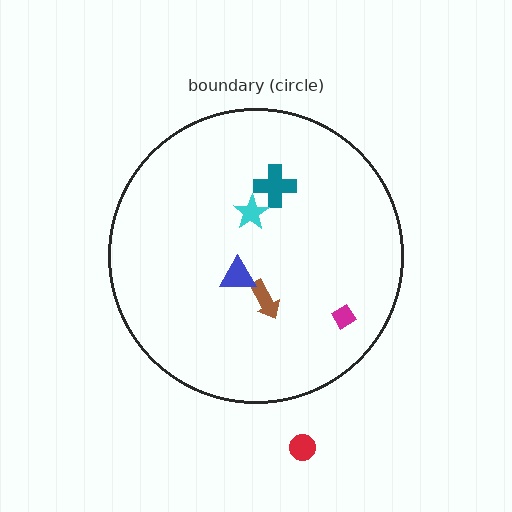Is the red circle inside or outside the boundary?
Outside.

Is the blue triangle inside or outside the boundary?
Inside.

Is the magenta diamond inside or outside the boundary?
Inside.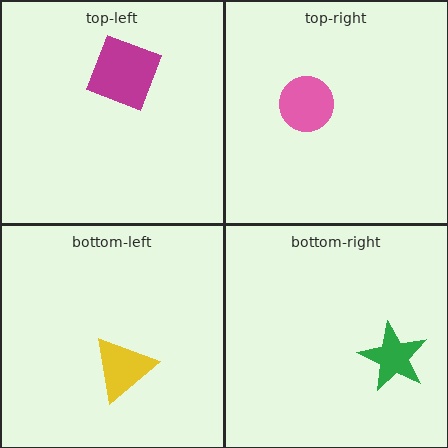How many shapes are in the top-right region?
1.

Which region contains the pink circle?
The top-right region.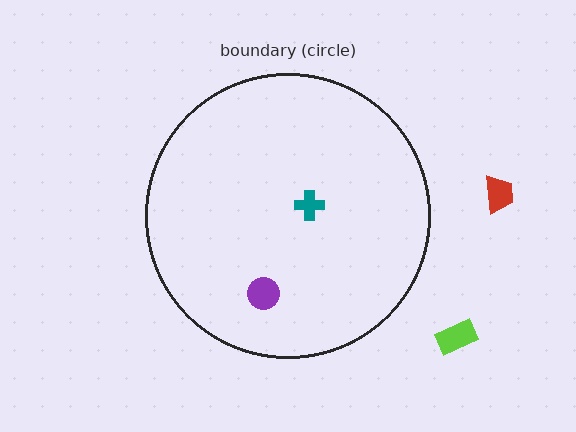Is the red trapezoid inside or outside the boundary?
Outside.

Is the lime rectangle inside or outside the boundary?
Outside.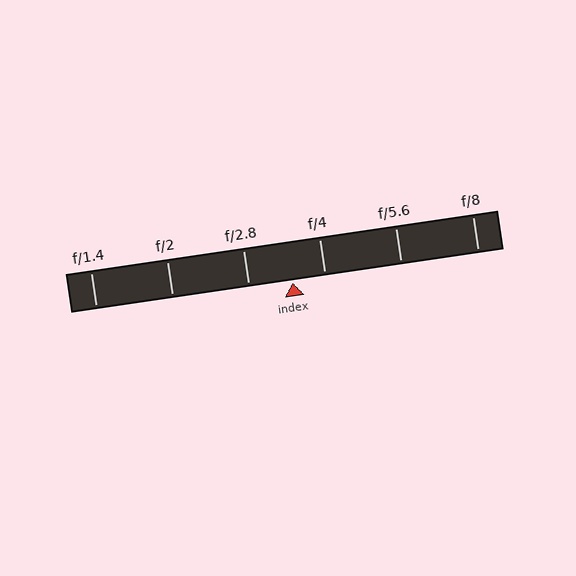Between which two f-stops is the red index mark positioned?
The index mark is between f/2.8 and f/4.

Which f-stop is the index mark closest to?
The index mark is closest to f/4.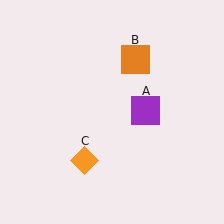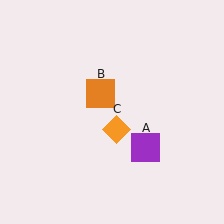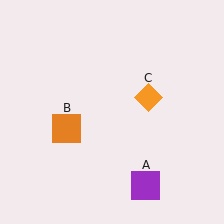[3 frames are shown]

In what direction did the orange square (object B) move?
The orange square (object B) moved down and to the left.